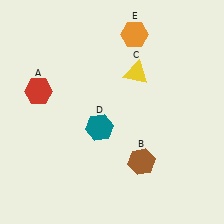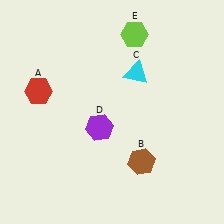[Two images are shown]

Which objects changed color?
C changed from yellow to cyan. D changed from teal to purple. E changed from orange to lime.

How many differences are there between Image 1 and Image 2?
There are 3 differences between the two images.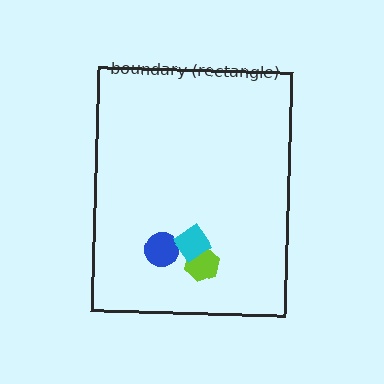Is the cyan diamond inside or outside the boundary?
Inside.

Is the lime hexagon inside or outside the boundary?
Inside.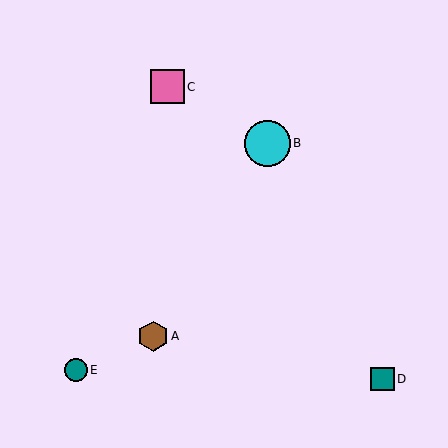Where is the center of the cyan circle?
The center of the cyan circle is at (268, 143).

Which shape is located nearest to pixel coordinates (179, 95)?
The pink square (labeled C) at (167, 87) is nearest to that location.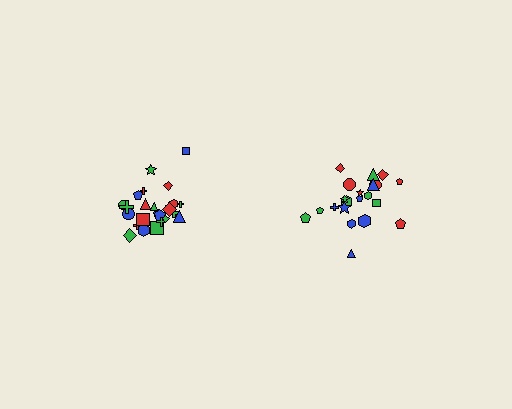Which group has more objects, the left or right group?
The left group.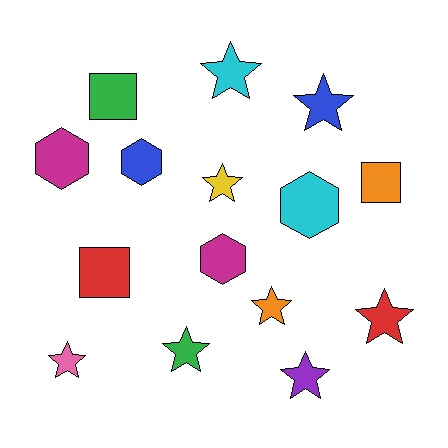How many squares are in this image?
There are 3 squares.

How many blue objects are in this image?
There are 2 blue objects.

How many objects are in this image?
There are 15 objects.